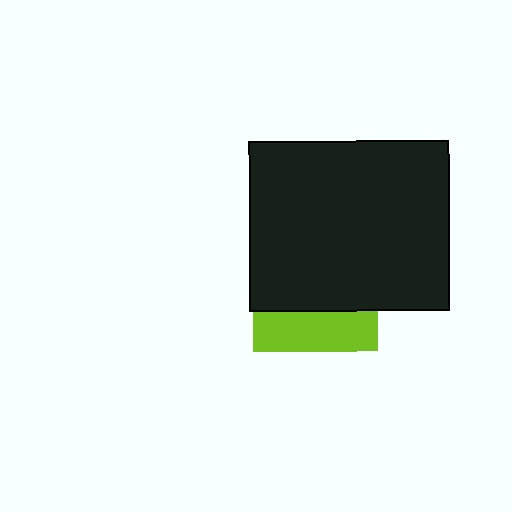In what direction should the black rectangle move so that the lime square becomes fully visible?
The black rectangle should move up. That is the shortest direction to clear the overlap and leave the lime square fully visible.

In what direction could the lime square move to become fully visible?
The lime square could move down. That would shift it out from behind the black rectangle entirely.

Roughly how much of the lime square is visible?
A small part of it is visible (roughly 32%).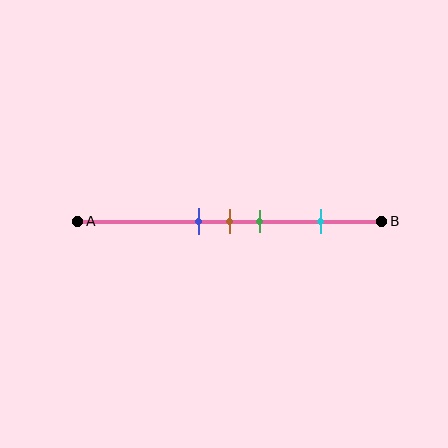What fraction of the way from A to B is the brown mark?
The brown mark is approximately 50% (0.5) of the way from A to B.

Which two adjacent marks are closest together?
The blue and brown marks are the closest adjacent pair.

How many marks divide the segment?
There are 4 marks dividing the segment.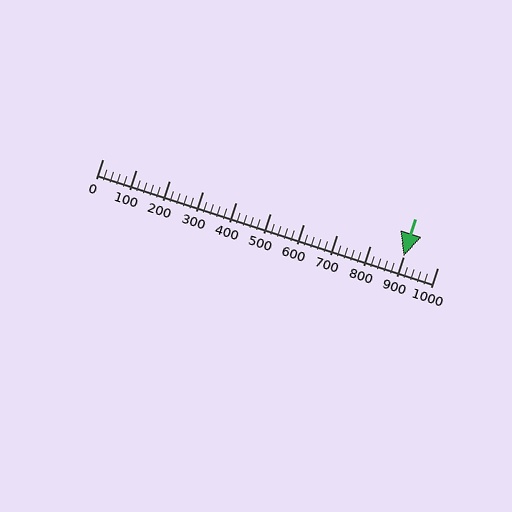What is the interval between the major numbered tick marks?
The major tick marks are spaced 100 units apart.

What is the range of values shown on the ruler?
The ruler shows values from 0 to 1000.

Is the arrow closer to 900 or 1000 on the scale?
The arrow is closer to 900.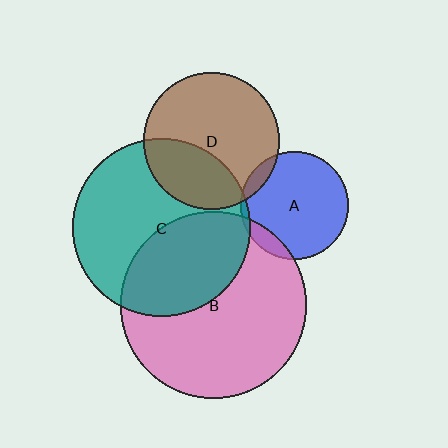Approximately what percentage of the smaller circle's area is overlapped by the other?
Approximately 10%.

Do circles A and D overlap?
Yes.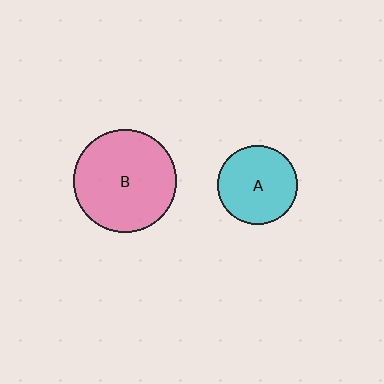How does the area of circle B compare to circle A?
Approximately 1.7 times.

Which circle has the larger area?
Circle B (pink).